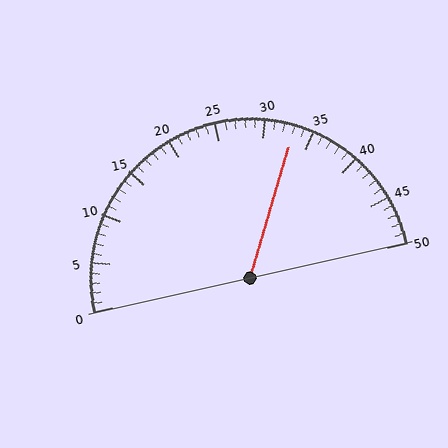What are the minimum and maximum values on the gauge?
The gauge ranges from 0 to 50.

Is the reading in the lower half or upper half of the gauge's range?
The reading is in the upper half of the range (0 to 50).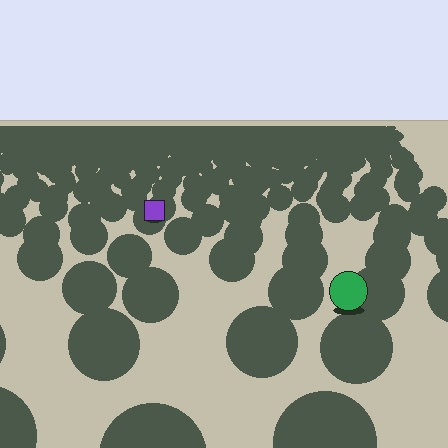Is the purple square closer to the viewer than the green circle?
No. The green circle is closer — you can tell from the texture gradient: the ground texture is coarser near it.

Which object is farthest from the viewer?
The purple square is farthest from the viewer. It appears smaller and the ground texture around it is denser.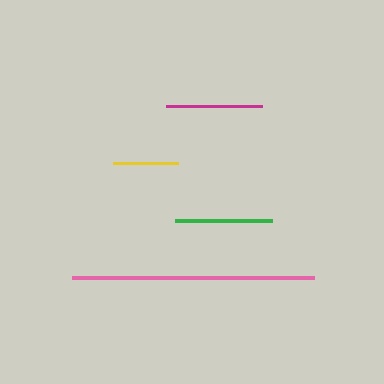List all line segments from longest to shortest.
From longest to shortest: pink, green, magenta, yellow.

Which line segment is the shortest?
The yellow line is the shortest at approximately 64 pixels.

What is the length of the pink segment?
The pink segment is approximately 242 pixels long.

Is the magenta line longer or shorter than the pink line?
The pink line is longer than the magenta line.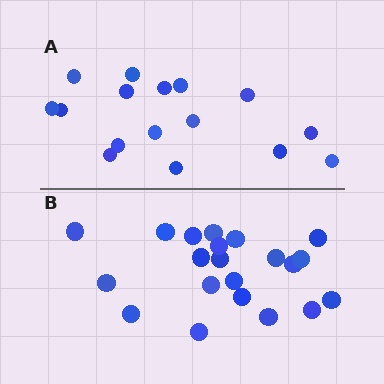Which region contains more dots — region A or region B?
Region B (the bottom region) has more dots.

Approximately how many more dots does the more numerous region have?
Region B has about 5 more dots than region A.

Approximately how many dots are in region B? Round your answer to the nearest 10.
About 20 dots. (The exact count is 21, which rounds to 20.)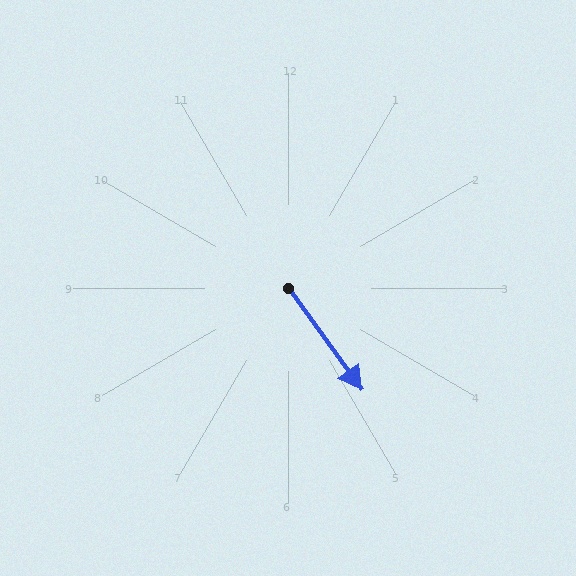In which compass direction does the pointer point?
Southeast.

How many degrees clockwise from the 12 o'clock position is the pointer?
Approximately 144 degrees.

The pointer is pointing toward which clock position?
Roughly 5 o'clock.